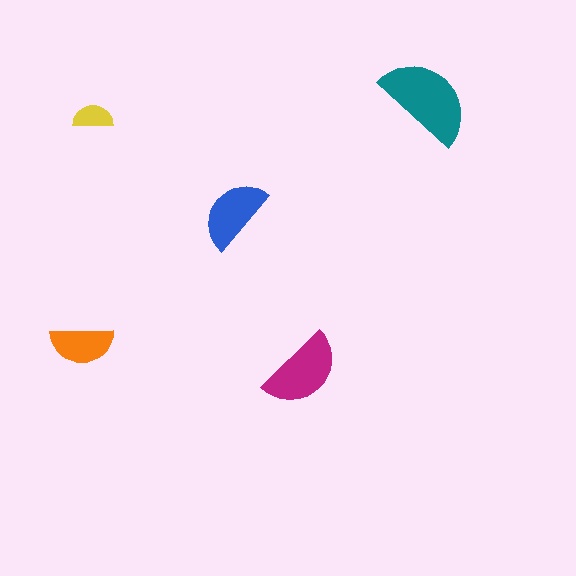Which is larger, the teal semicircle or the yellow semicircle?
The teal one.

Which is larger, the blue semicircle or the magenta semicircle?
The magenta one.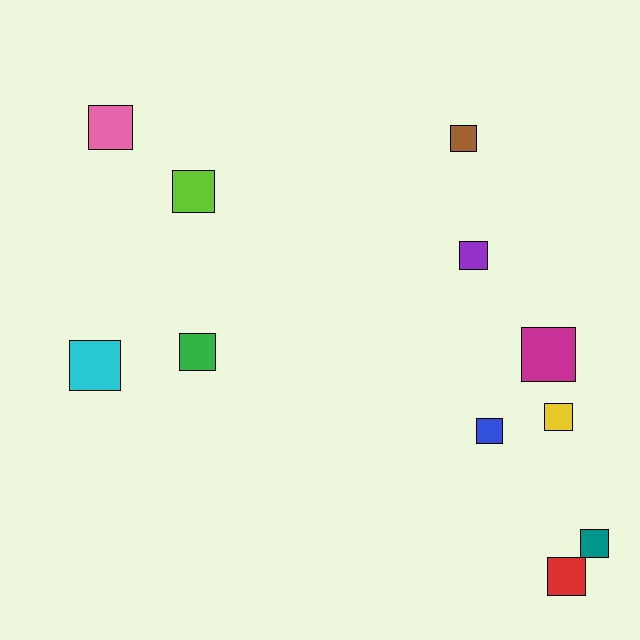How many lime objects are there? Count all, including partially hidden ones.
There is 1 lime object.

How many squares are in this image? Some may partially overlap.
There are 11 squares.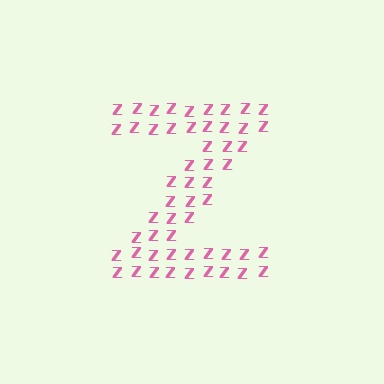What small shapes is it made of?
It is made of small letter Z's.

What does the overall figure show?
The overall figure shows the letter Z.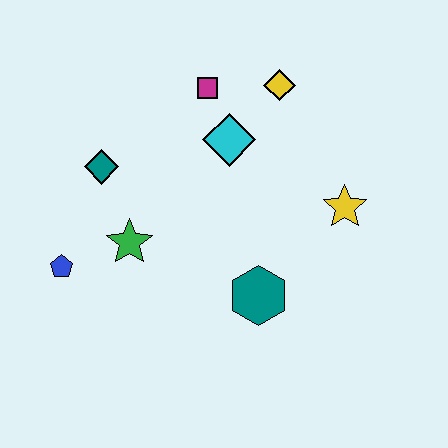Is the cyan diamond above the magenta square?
No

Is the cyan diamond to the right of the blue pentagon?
Yes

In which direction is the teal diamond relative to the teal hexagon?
The teal diamond is to the left of the teal hexagon.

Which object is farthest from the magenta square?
The blue pentagon is farthest from the magenta square.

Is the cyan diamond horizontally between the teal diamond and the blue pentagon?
No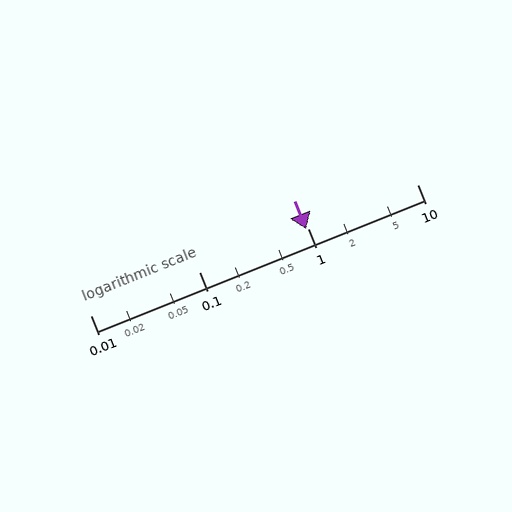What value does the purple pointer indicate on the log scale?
The pointer indicates approximately 0.95.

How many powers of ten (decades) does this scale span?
The scale spans 3 decades, from 0.01 to 10.